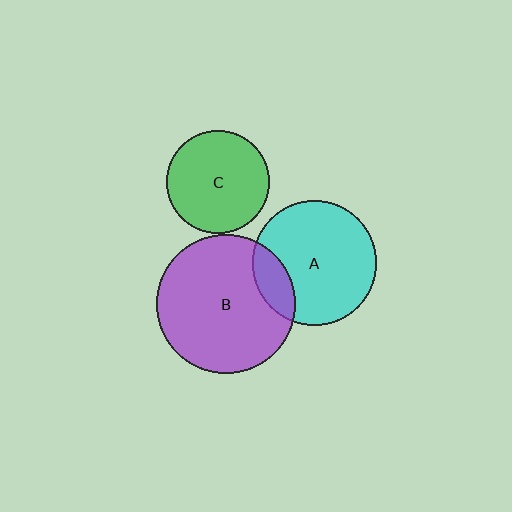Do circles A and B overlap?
Yes.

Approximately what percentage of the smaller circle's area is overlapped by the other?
Approximately 15%.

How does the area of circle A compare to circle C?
Approximately 1.5 times.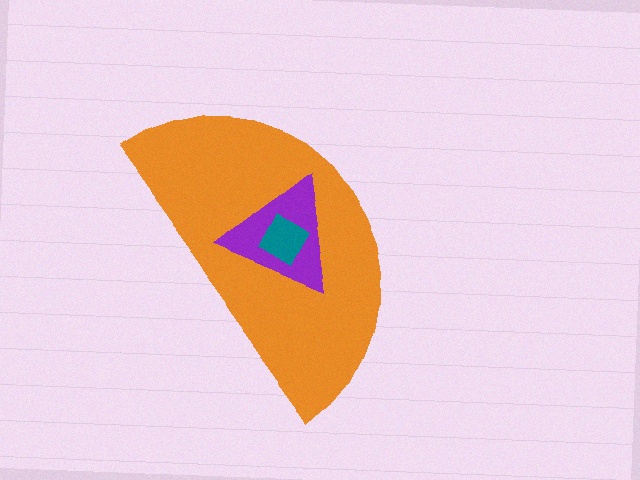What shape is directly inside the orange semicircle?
The purple triangle.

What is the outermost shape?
The orange semicircle.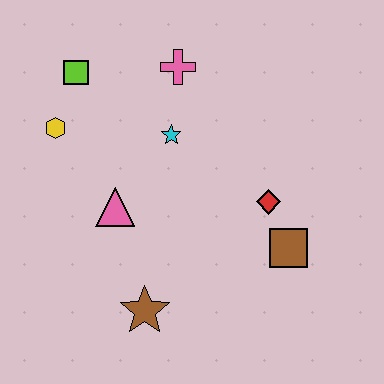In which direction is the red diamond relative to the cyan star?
The red diamond is to the right of the cyan star.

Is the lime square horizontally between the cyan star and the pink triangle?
No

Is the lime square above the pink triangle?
Yes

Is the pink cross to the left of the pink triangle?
No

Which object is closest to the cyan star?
The pink cross is closest to the cyan star.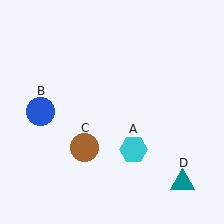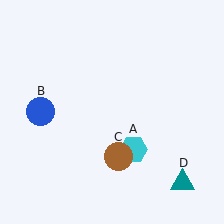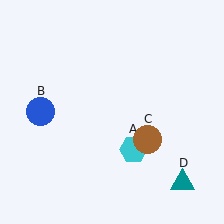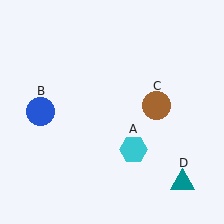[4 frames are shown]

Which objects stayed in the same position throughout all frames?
Cyan hexagon (object A) and blue circle (object B) and teal triangle (object D) remained stationary.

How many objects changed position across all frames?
1 object changed position: brown circle (object C).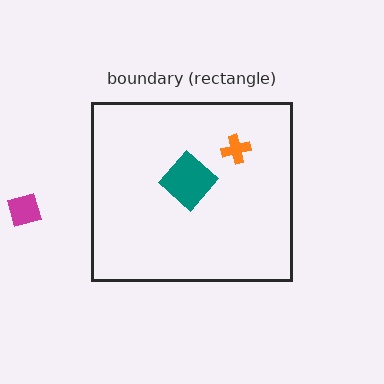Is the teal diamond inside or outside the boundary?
Inside.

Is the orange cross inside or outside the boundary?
Inside.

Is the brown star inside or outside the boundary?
Inside.